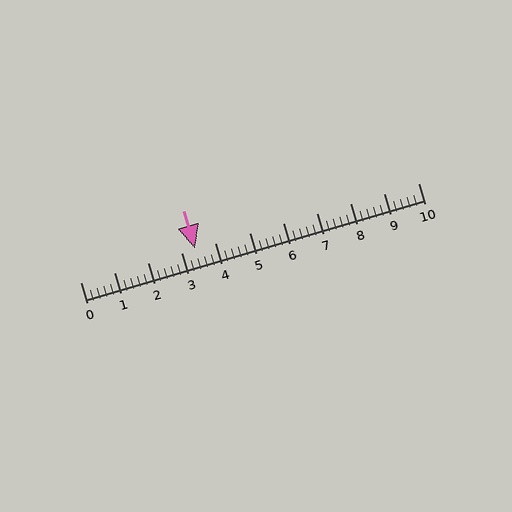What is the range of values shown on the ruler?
The ruler shows values from 0 to 10.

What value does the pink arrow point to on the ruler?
The pink arrow points to approximately 3.4.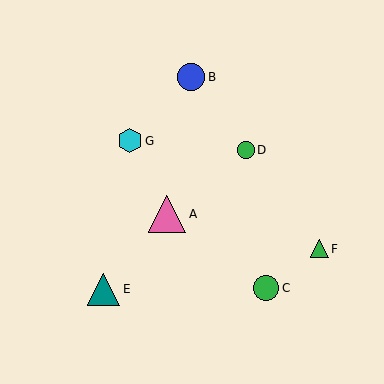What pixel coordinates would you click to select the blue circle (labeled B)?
Click at (191, 77) to select the blue circle B.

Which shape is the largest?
The pink triangle (labeled A) is the largest.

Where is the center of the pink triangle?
The center of the pink triangle is at (167, 214).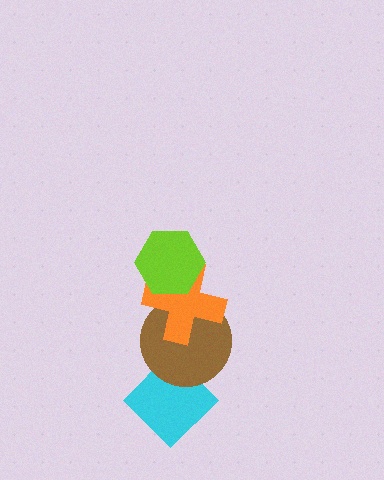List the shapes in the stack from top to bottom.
From top to bottom: the lime hexagon, the orange cross, the brown circle, the cyan diamond.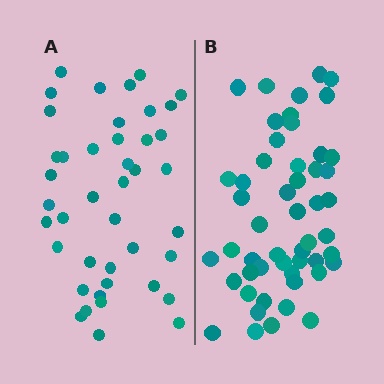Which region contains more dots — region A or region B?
Region B (the right region) has more dots.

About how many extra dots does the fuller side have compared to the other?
Region B has roughly 8 or so more dots than region A.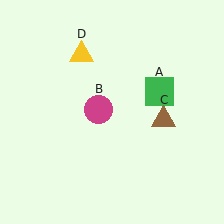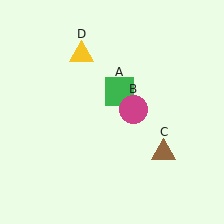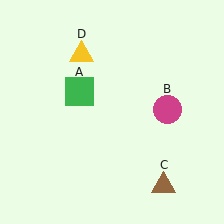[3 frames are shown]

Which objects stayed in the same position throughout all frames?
Yellow triangle (object D) remained stationary.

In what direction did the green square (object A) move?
The green square (object A) moved left.